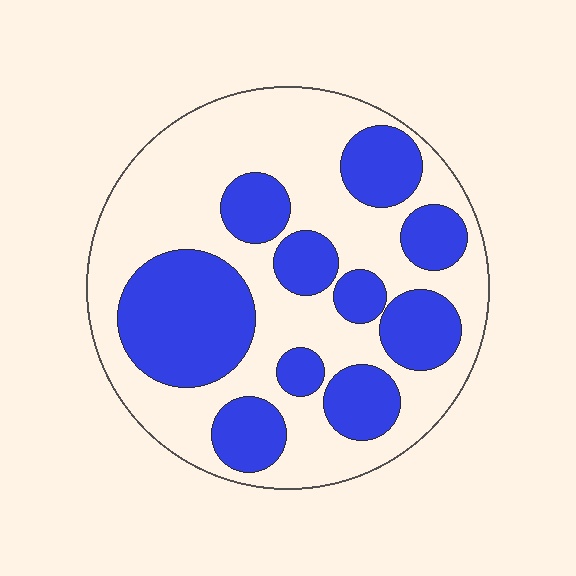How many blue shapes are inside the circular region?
10.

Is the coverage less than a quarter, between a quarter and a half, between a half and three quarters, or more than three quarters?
Between a quarter and a half.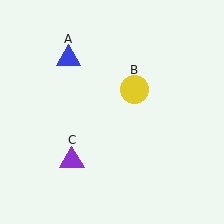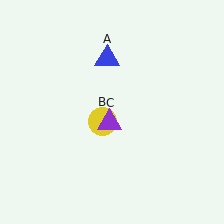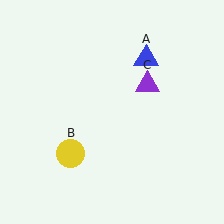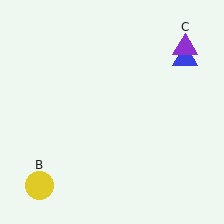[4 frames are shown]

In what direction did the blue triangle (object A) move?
The blue triangle (object A) moved right.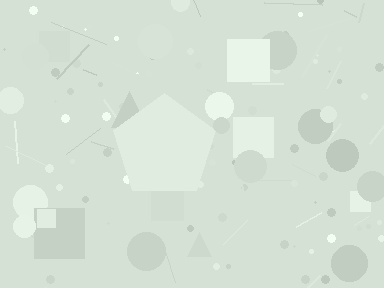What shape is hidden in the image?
A pentagon is hidden in the image.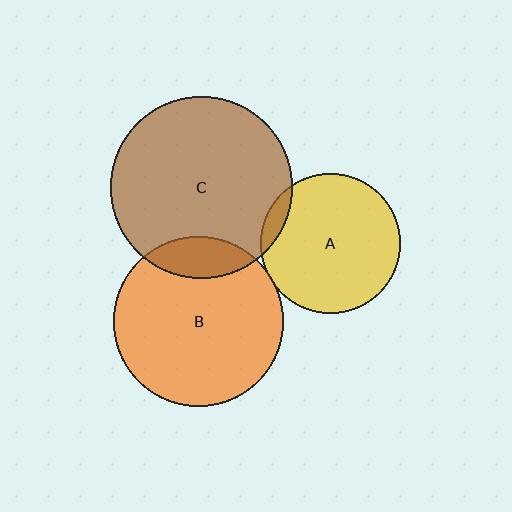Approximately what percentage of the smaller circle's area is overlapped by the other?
Approximately 15%.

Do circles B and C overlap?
Yes.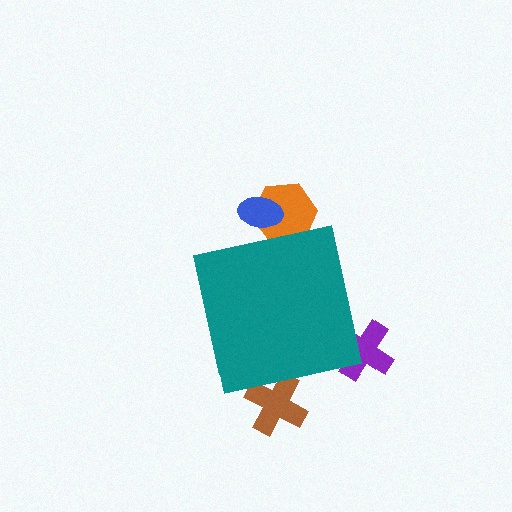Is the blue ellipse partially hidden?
Yes, the blue ellipse is partially hidden behind the teal square.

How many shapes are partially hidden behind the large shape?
4 shapes are partially hidden.